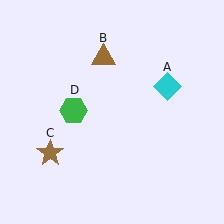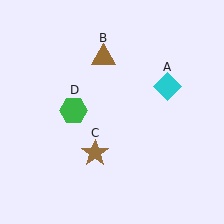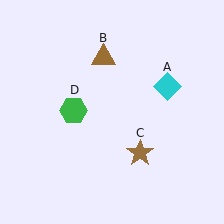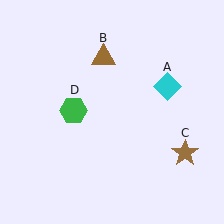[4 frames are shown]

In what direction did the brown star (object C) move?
The brown star (object C) moved right.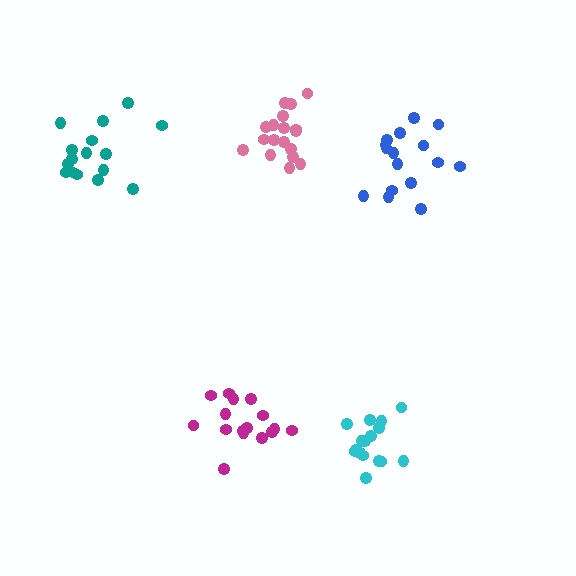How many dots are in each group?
Group 1: 16 dots, Group 2: 16 dots, Group 3: 18 dots, Group 4: 16 dots, Group 5: 16 dots (82 total).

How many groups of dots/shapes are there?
There are 5 groups.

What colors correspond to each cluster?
The clusters are colored: magenta, blue, pink, cyan, teal.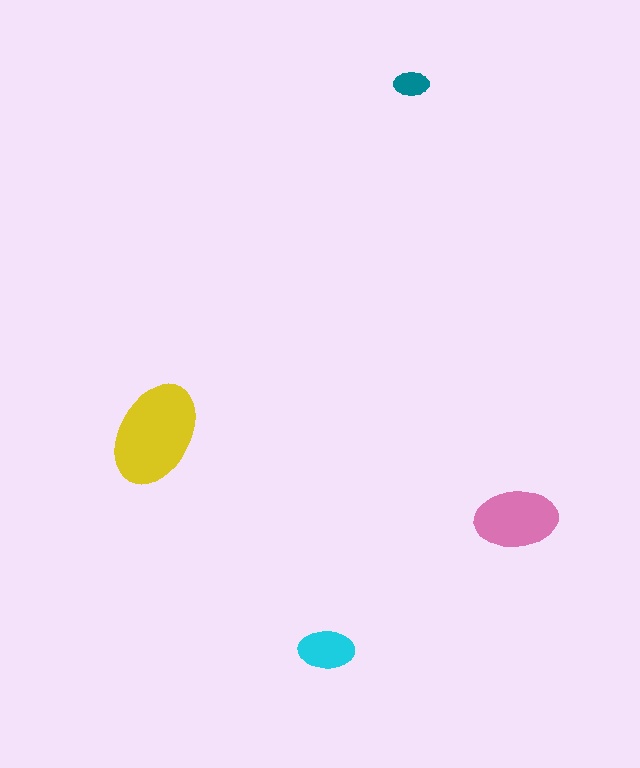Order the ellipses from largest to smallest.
the yellow one, the pink one, the cyan one, the teal one.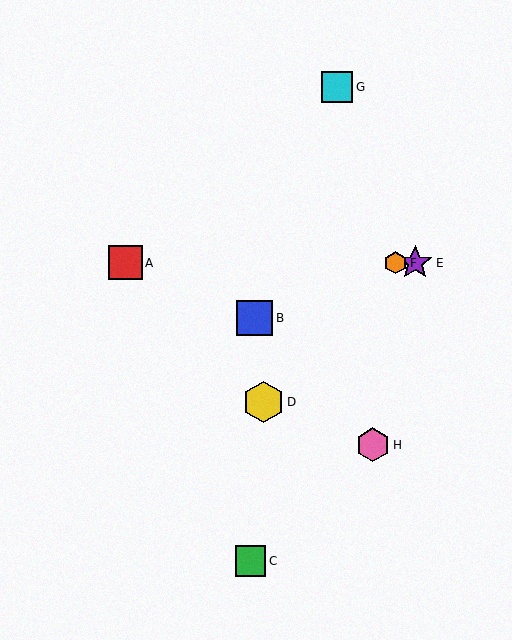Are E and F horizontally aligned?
Yes, both are at y≈263.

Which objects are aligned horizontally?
Objects A, E, F are aligned horizontally.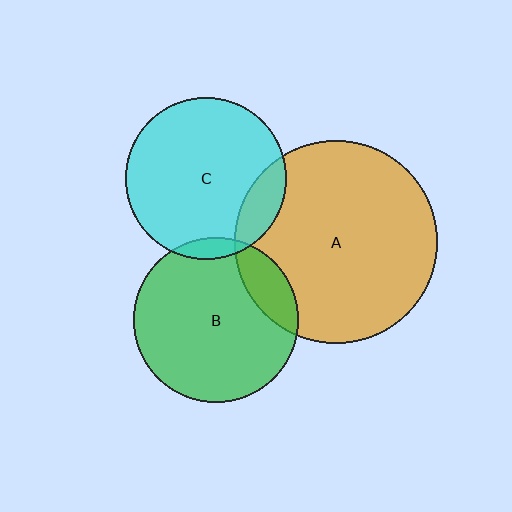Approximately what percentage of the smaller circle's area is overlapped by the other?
Approximately 15%.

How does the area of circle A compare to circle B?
Approximately 1.5 times.